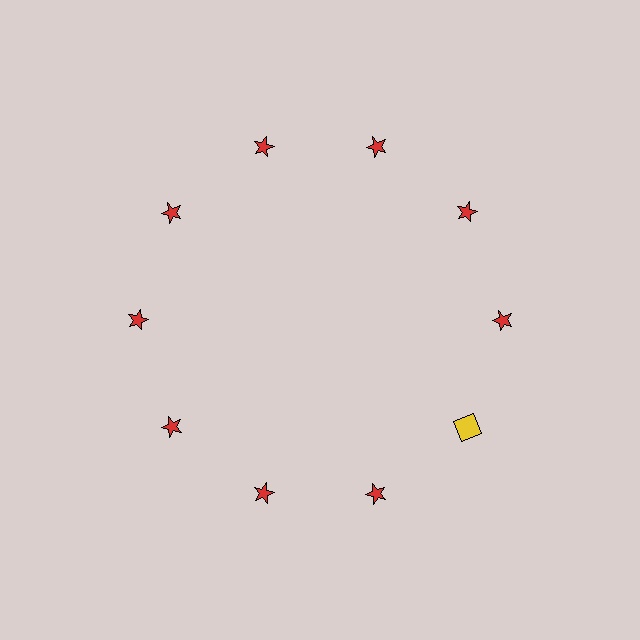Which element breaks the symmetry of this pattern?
The yellow square at roughly the 4 o'clock position breaks the symmetry. All other shapes are red stars.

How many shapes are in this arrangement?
There are 10 shapes arranged in a ring pattern.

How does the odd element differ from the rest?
It differs in both color (yellow instead of red) and shape (square instead of star).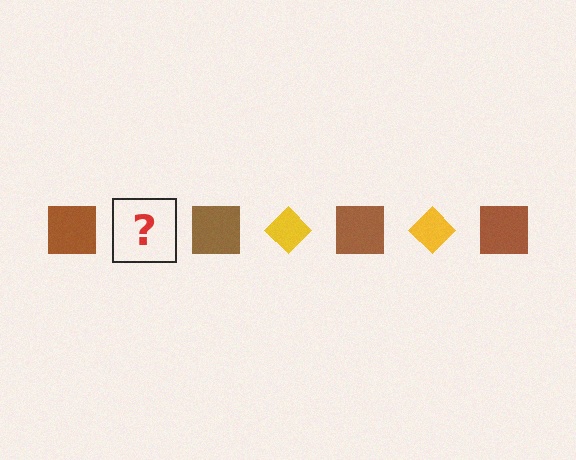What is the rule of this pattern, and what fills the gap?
The rule is that the pattern alternates between brown square and yellow diamond. The gap should be filled with a yellow diamond.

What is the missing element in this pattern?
The missing element is a yellow diamond.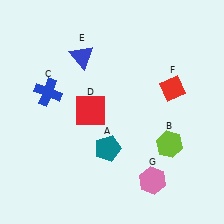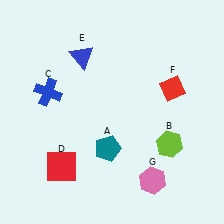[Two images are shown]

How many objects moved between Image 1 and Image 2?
1 object moved between the two images.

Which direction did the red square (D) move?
The red square (D) moved down.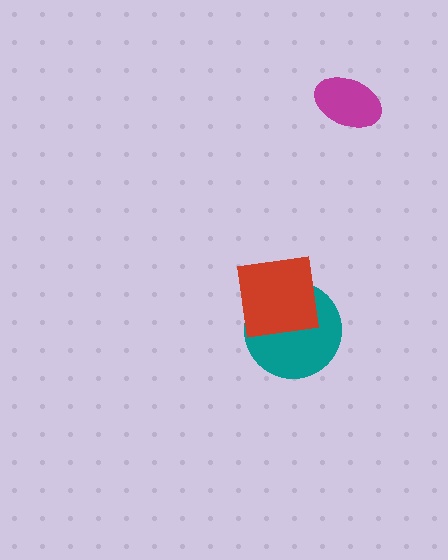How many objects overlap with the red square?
1 object overlaps with the red square.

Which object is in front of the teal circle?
The red square is in front of the teal circle.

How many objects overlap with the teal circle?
1 object overlaps with the teal circle.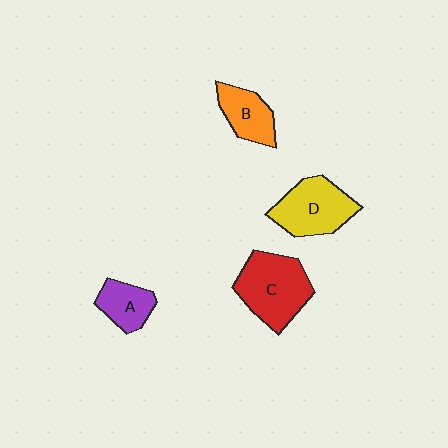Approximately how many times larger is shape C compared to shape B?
Approximately 1.8 times.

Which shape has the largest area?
Shape C (red).